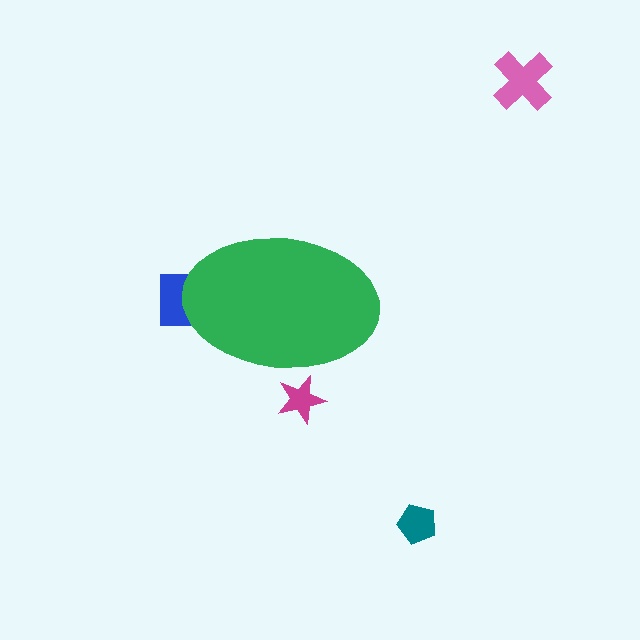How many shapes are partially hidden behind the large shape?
2 shapes are partially hidden.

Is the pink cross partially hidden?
No, the pink cross is fully visible.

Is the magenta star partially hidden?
Yes, the magenta star is partially hidden behind the green ellipse.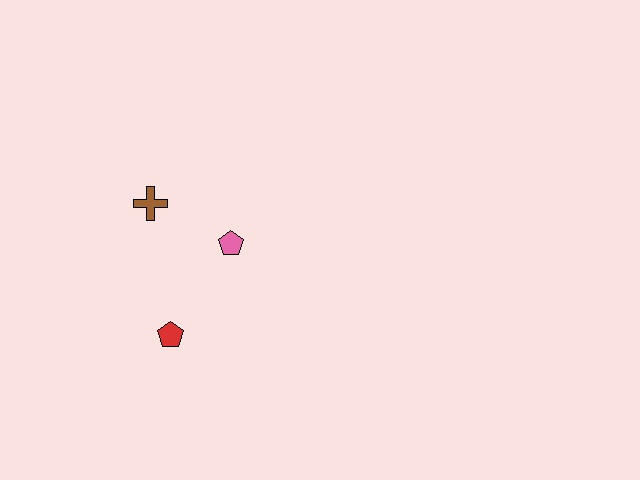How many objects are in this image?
There are 3 objects.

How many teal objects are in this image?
There are no teal objects.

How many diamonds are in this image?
There are no diamonds.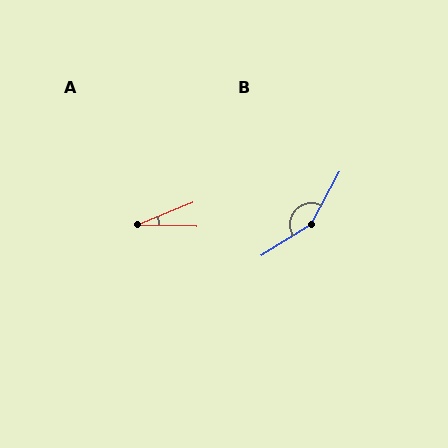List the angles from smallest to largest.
A (23°), B (150°).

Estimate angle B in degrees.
Approximately 150 degrees.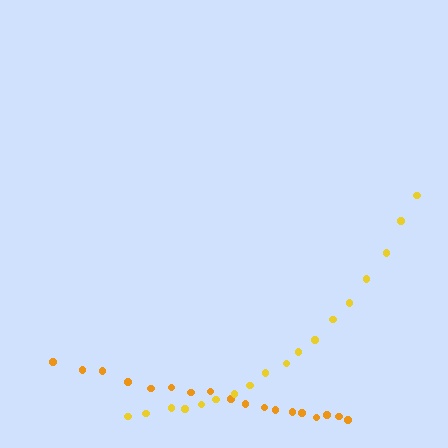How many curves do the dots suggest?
There are 2 distinct paths.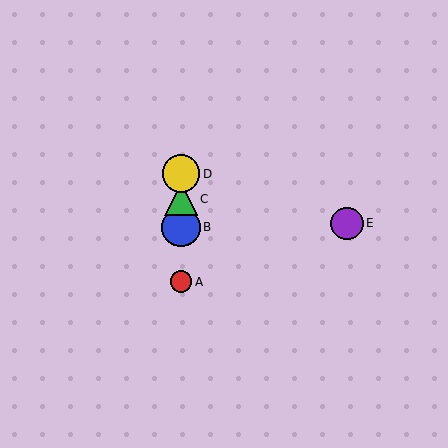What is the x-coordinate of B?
Object B is at x≈181.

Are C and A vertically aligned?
Yes, both are at x≈181.